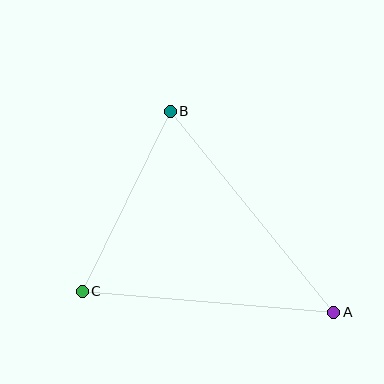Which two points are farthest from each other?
Points A and B are farthest from each other.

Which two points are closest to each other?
Points B and C are closest to each other.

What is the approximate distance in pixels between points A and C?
The distance between A and C is approximately 252 pixels.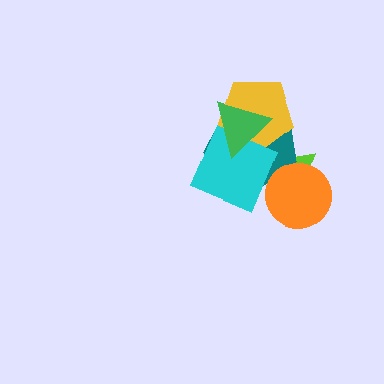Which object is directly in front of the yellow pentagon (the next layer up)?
The cyan square is directly in front of the yellow pentagon.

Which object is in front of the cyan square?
The green triangle is in front of the cyan square.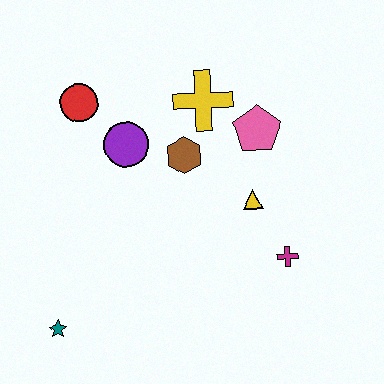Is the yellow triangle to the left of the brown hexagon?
No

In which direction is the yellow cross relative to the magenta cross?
The yellow cross is above the magenta cross.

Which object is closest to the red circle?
The purple circle is closest to the red circle.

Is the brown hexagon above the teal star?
Yes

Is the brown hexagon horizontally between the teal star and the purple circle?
No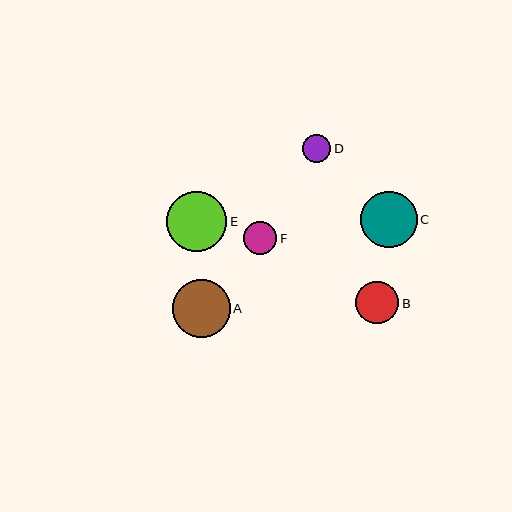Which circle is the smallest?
Circle D is the smallest with a size of approximately 28 pixels.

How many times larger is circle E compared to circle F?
Circle E is approximately 1.8 times the size of circle F.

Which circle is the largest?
Circle E is the largest with a size of approximately 60 pixels.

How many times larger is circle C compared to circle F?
Circle C is approximately 1.7 times the size of circle F.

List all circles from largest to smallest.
From largest to smallest: E, A, C, B, F, D.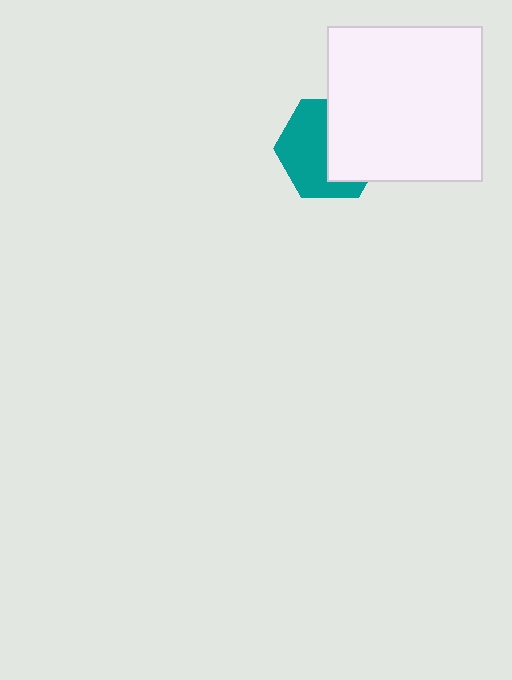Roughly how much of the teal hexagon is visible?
About half of it is visible (roughly 54%).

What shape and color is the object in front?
The object in front is a white square.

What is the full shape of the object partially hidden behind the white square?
The partially hidden object is a teal hexagon.